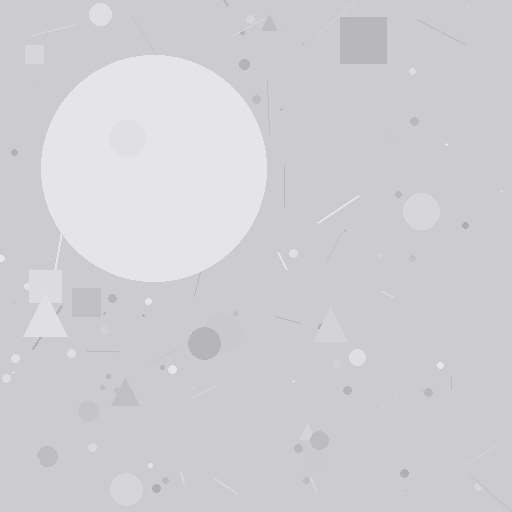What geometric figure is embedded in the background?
A circle is embedded in the background.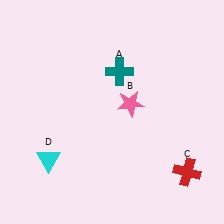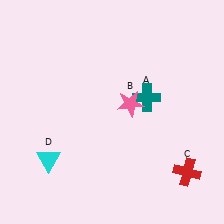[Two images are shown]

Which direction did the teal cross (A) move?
The teal cross (A) moved right.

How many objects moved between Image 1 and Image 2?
1 object moved between the two images.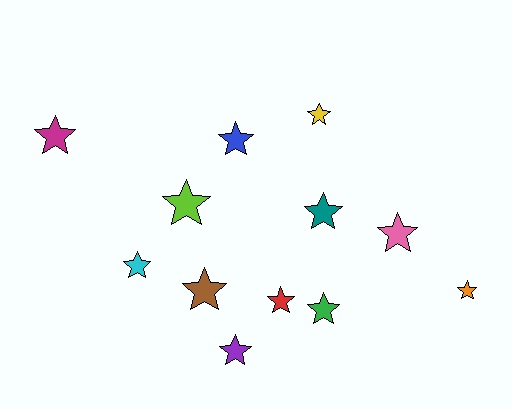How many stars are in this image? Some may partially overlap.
There are 12 stars.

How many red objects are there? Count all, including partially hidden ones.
There is 1 red object.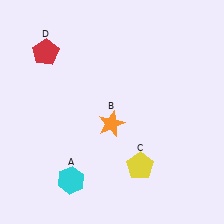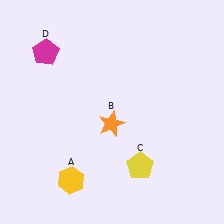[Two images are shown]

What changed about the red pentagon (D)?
In Image 1, D is red. In Image 2, it changed to magenta.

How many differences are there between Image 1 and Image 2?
There are 2 differences between the two images.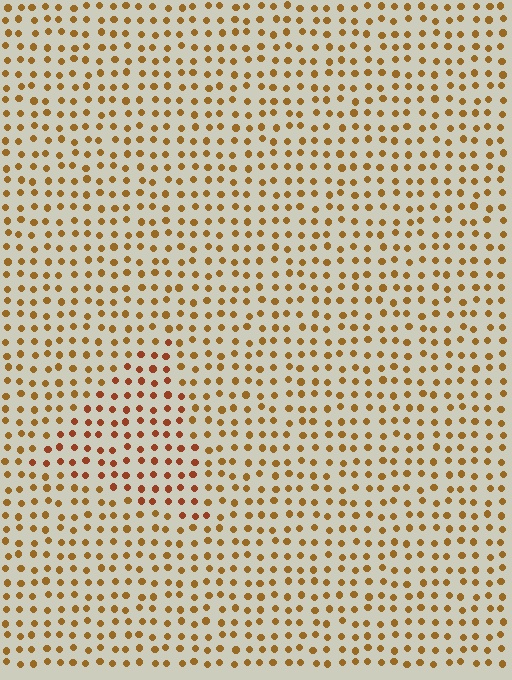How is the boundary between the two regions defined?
The boundary is defined purely by a slight shift in hue (about 22 degrees). Spacing, size, and orientation are identical on both sides.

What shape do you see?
I see a triangle.